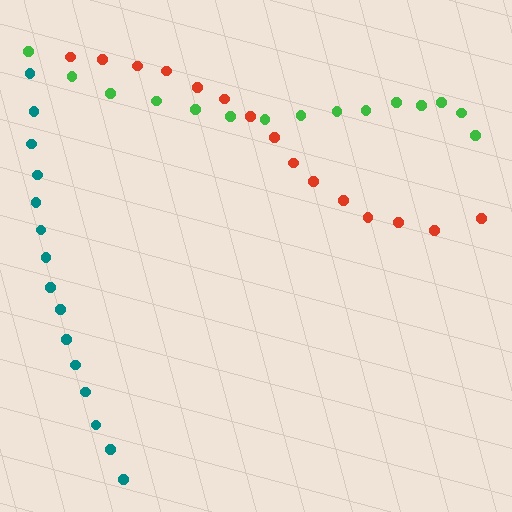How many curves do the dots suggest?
There are 3 distinct paths.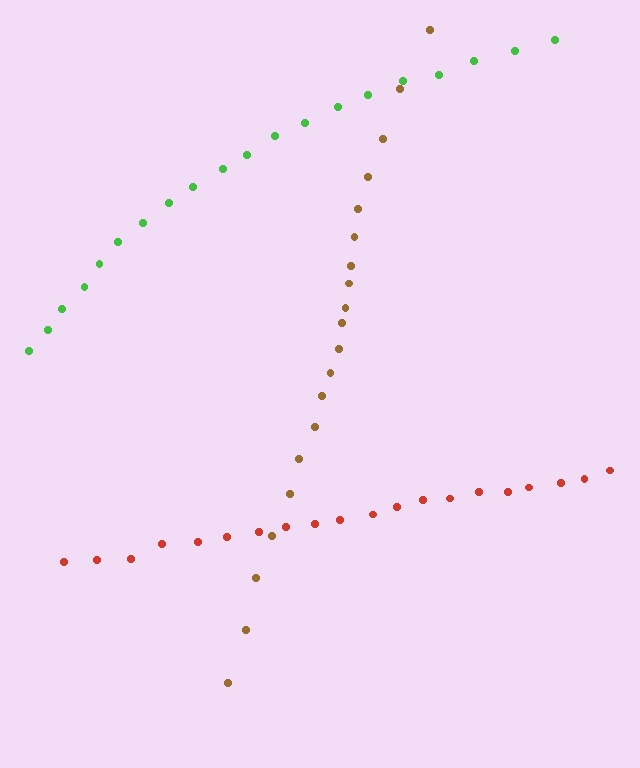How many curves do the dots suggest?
There are 3 distinct paths.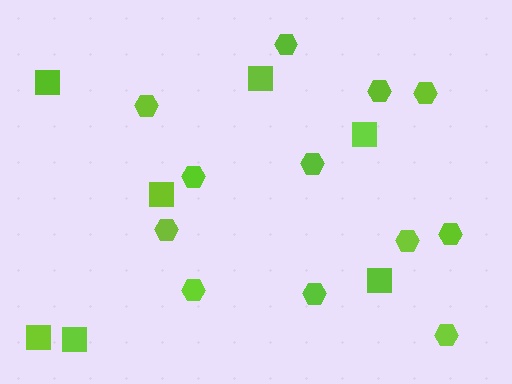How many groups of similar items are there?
There are 2 groups: one group of hexagons (12) and one group of squares (7).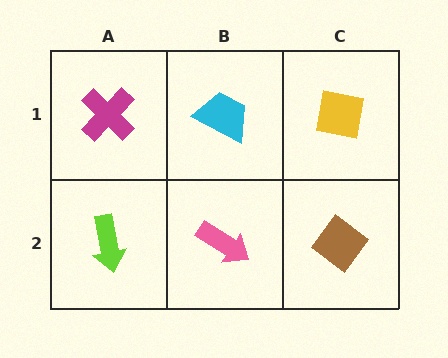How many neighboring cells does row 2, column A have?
2.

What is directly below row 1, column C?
A brown diamond.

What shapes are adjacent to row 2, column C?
A yellow square (row 1, column C), a pink arrow (row 2, column B).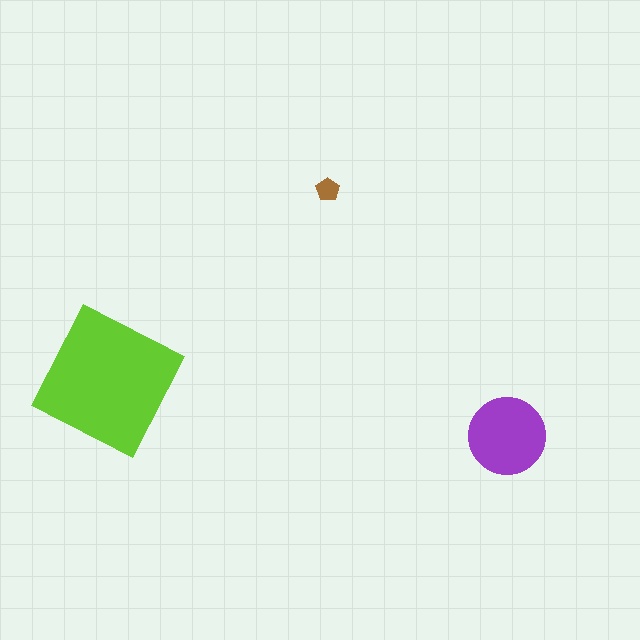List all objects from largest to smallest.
The lime square, the purple circle, the brown pentagon.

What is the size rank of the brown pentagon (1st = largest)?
3rd.